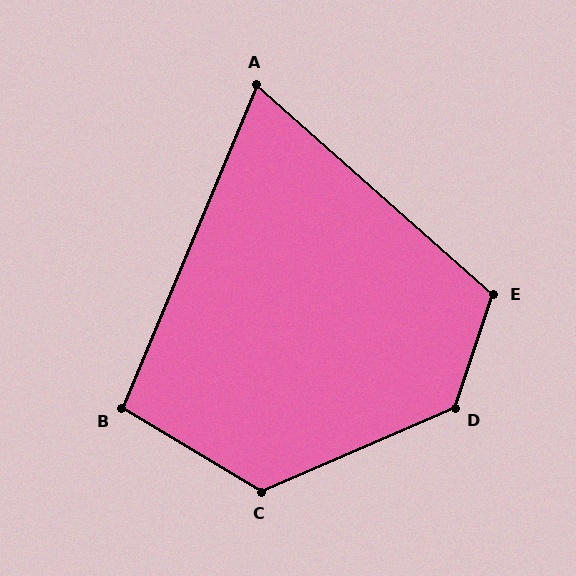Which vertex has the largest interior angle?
D, at approximately 132 degrees.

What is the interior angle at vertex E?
Approximately 113 degrees (obtuse).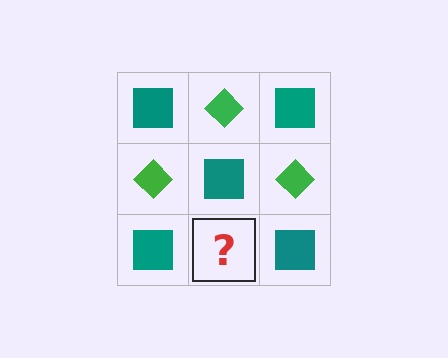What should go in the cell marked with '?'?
The missing cell should contain a green diamond.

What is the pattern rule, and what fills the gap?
The rule is that it alternates teal square and green diamond in a checkerboard pattern. The gap should be filled with a green diamond.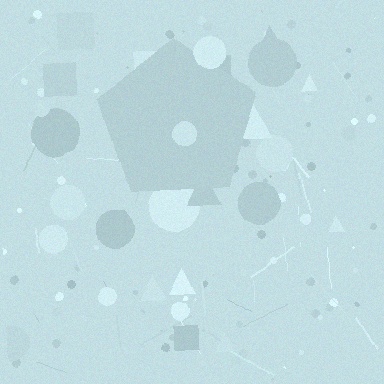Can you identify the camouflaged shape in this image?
The camouflaged shape is a pentagon.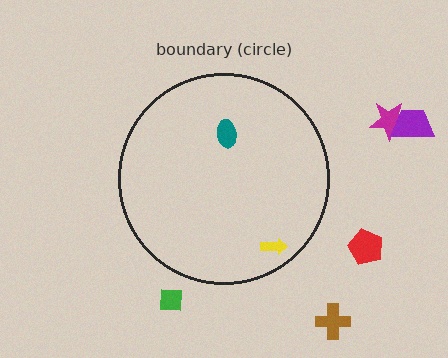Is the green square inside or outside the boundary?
Outside.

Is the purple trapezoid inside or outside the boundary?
Outside.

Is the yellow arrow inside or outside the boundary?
Inside.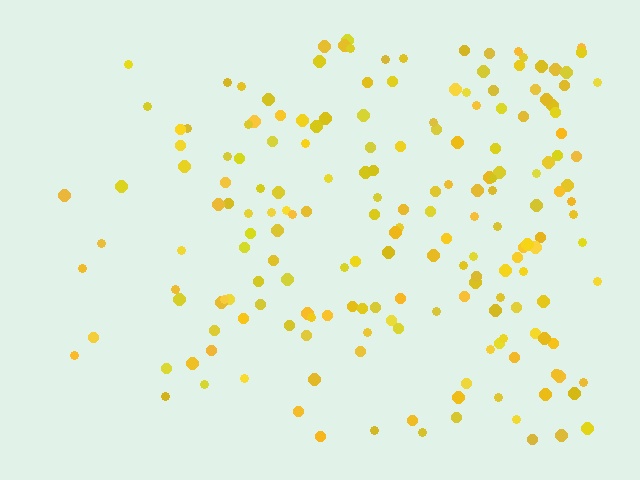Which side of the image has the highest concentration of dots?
The right.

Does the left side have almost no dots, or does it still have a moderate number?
Still a moderate number, just noticeably fewer than the right.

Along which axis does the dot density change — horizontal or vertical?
Horizontal.